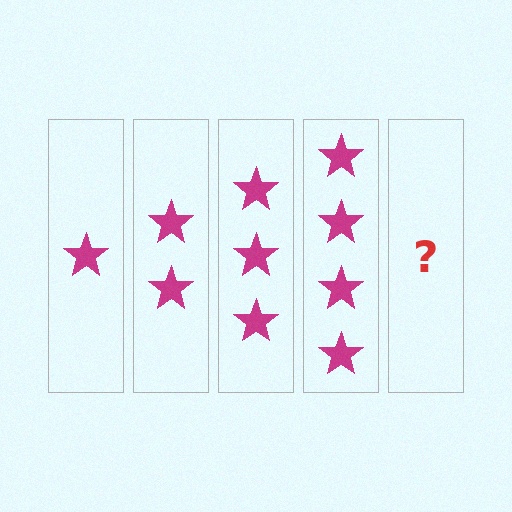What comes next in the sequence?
The next element should be 5 stars.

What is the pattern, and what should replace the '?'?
The pattern is that each step adds one more star. The '?' should be 5 stars.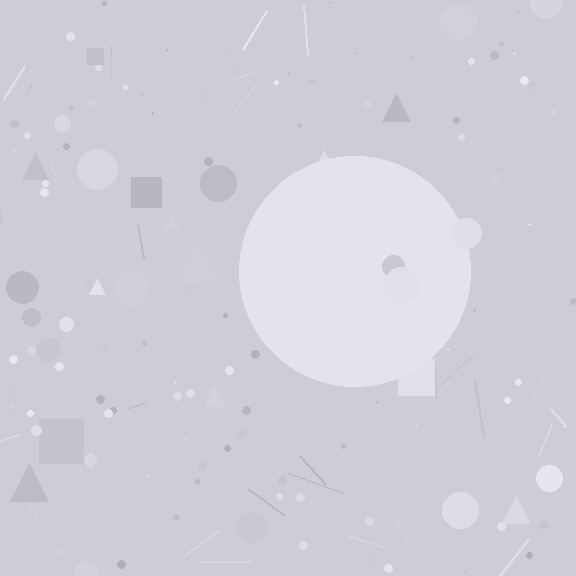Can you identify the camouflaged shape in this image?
The camouflaged shape is a circle.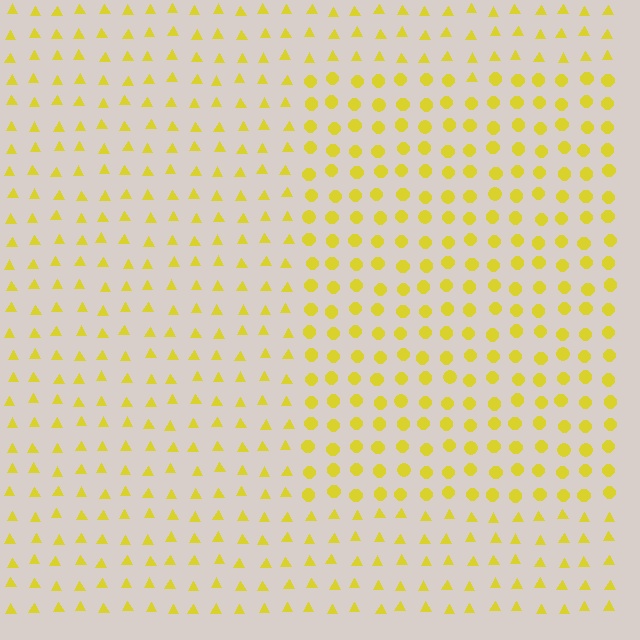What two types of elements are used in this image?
The image uses circles inside the rectangle region and triangles outside it.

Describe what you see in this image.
The image is filled with small yellow elements arranged in a uniform grid. A rectangle-shaped region contains circles, while the surrounding area contains triangles. The boundary is defined purely by the change in element shape.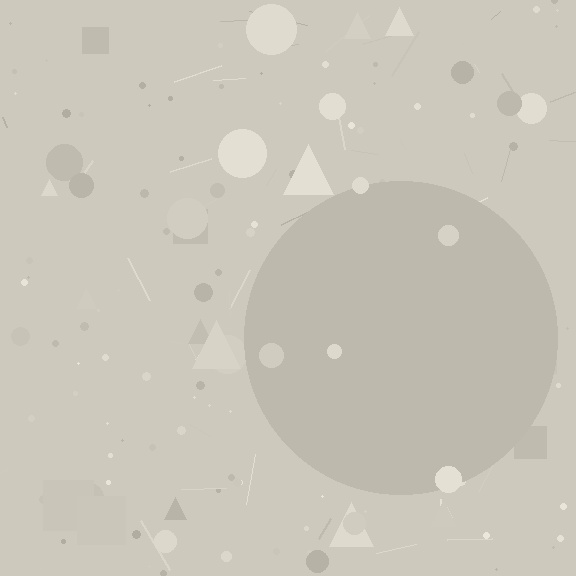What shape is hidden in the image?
A circle is hidden in the image.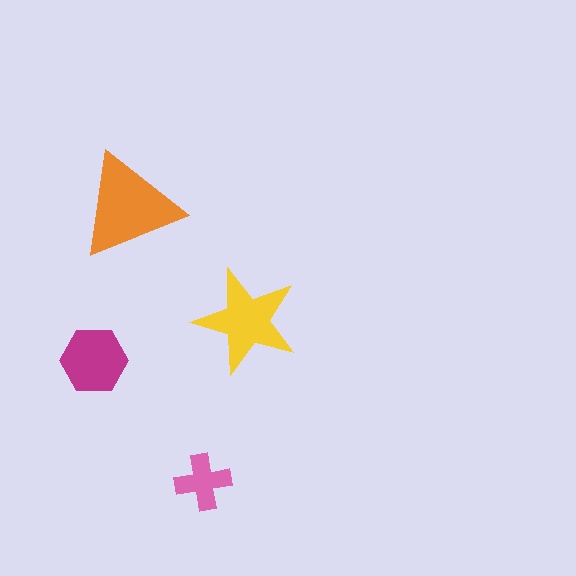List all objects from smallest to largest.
The pink cross, the magenta hexagon, the yellow star, the orange triangle.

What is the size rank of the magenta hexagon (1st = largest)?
3rd.